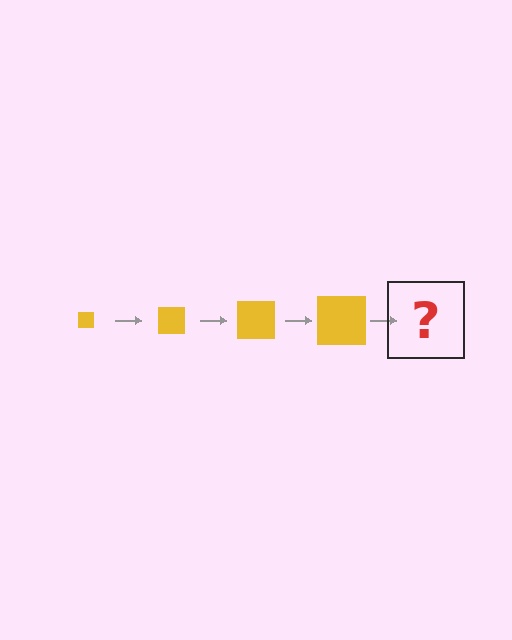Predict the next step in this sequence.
The next step is a yellow square, larger than the previous one.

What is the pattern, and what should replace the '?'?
The pattern is that the square gets progressively larger each step. The '?' should be a yellow square, larger than the previous one.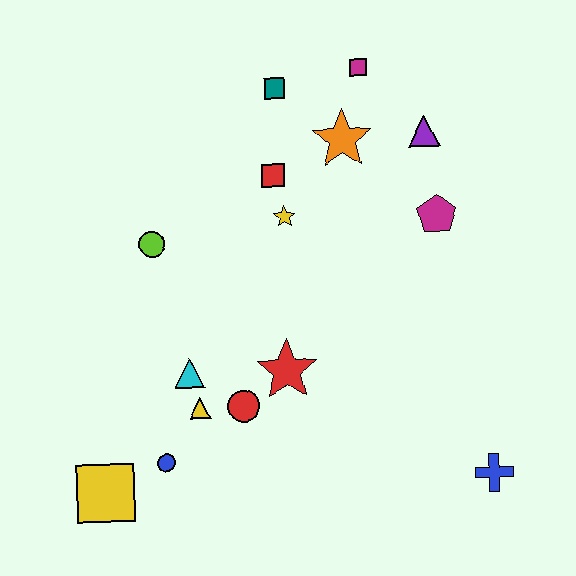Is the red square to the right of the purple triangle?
No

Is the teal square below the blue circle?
No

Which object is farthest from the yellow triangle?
The magenta square is farthest from the yellow triangle.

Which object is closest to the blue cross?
The red star is closest to the blue cross.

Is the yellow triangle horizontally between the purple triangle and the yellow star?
No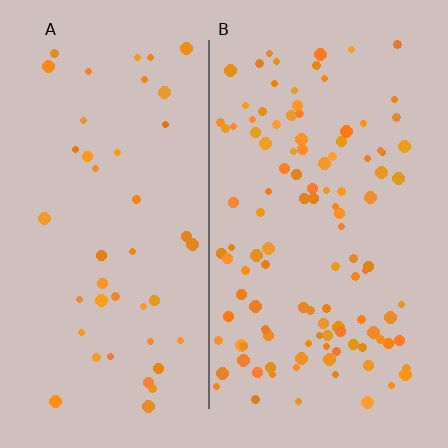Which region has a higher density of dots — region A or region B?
B (the right).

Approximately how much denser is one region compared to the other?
Approximately 2.6× — region B over region A.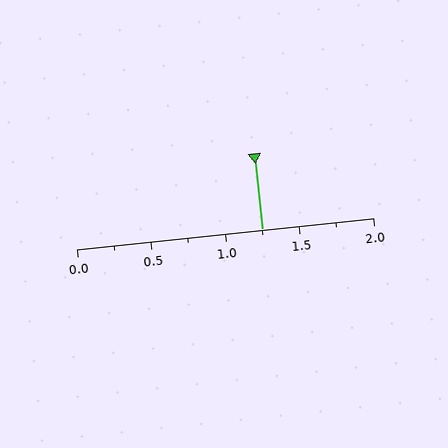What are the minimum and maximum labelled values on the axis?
The axis runs from 0.0 to 2.0.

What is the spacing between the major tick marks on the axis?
The major ticks are spaced 0.5 apart.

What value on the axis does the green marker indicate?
The marker indicates approximately 1.25.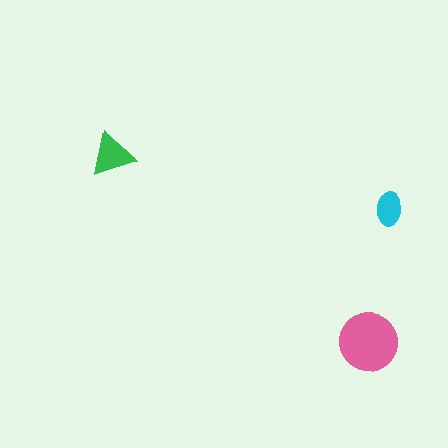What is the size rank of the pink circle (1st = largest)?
1st.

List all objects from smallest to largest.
The cyan ellipse, the green triangle, the pink circle.